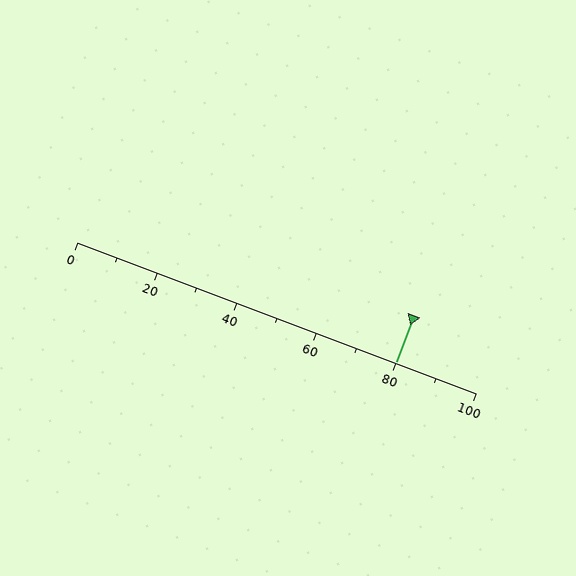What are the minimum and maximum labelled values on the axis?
The axis runs from 0 to 100.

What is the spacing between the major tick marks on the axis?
The major ticks are spaced 20 apart.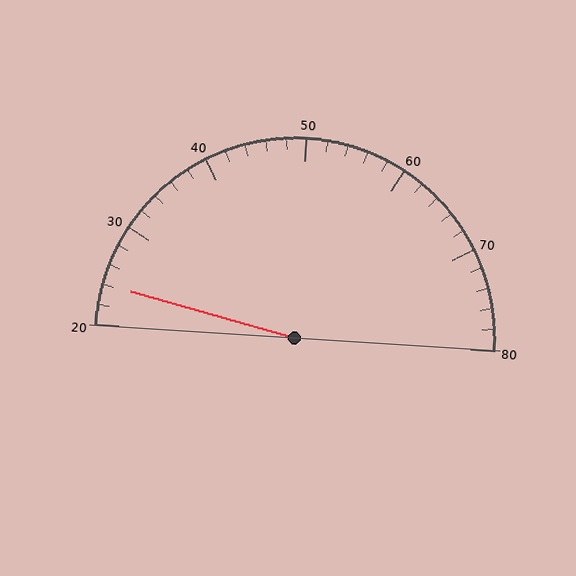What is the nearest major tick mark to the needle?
The nearest major tick mark is 20.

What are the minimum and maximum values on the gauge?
The gauge ranges from 20 to 80.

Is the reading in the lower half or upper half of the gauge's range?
The reading is in the lower half of the range (20 to 80).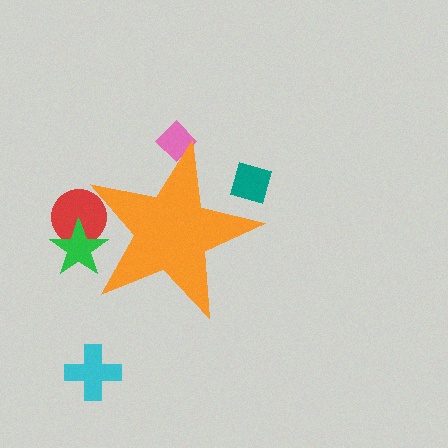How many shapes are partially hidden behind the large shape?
4 shapes are partially hidden.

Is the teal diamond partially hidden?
Yes, the teal diamond is partially hidden behind the orange star.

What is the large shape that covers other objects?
An orange star.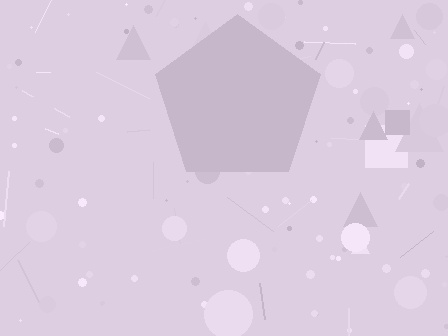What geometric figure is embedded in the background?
A pentagon is embedded in the background.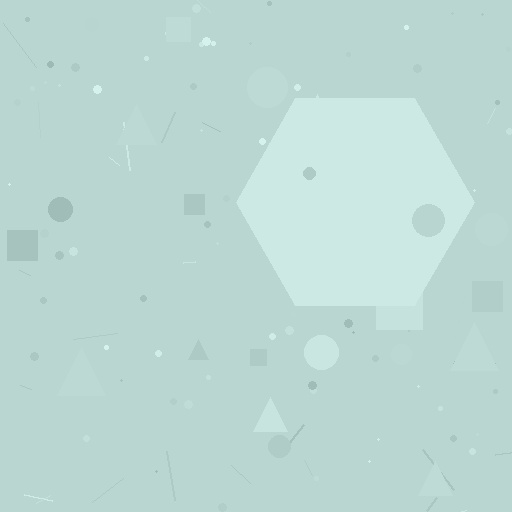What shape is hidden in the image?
A hexagon is hidden in the image.